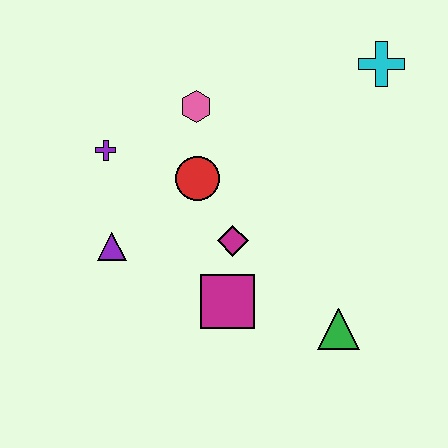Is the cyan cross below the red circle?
No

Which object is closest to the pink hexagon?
The red circle is closest to the pink hexagon.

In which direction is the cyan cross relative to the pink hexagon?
The cyan cross is to the right of the pink hexagon.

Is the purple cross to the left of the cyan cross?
Yes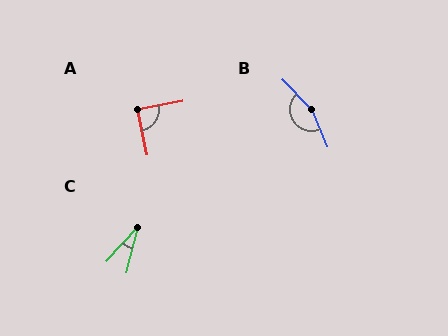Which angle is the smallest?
C, at approximately 29 degrees.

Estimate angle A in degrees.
Approximately 89 degrees.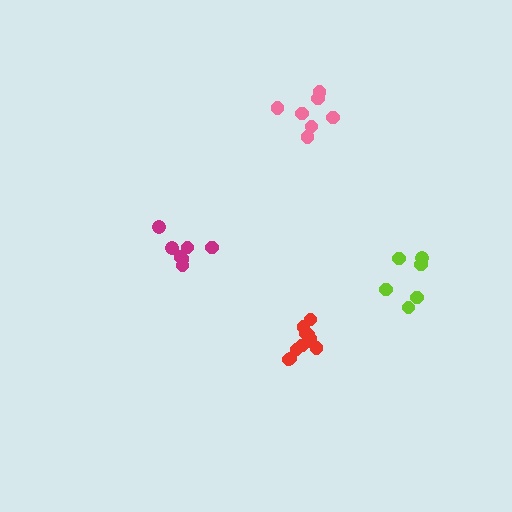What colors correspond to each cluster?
The clusters are colored: pink, red, magenta, lime.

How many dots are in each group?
Group 1: 7 dots, Group 2: 11 dots, Group 3: 7 dots, Group 4: 6 dots (31 total).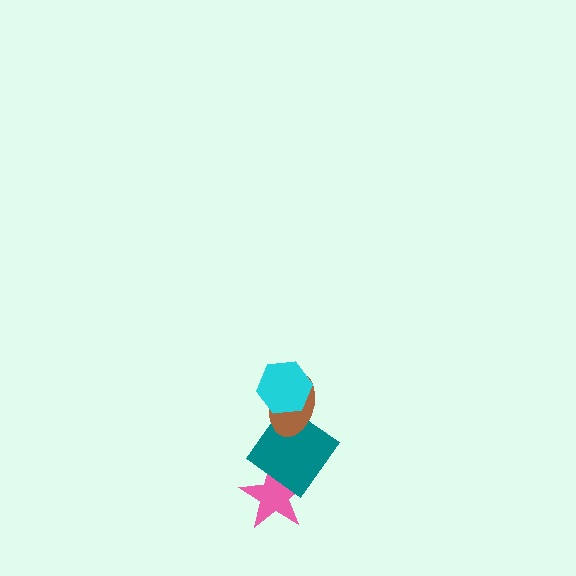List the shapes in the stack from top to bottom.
From top to bottom: the cyan hexagon, the brown ellipse, the teal diamond, the pink star.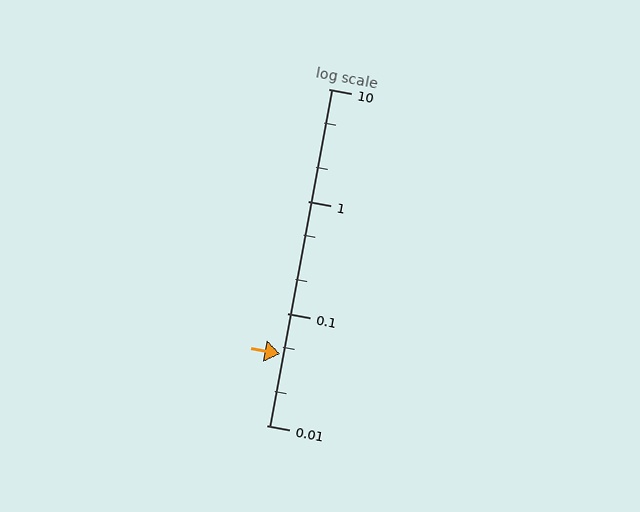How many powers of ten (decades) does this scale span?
The scale spans 3 decades, from 0.01 to 10.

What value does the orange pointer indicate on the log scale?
The pointer indicates approximately 0.043.